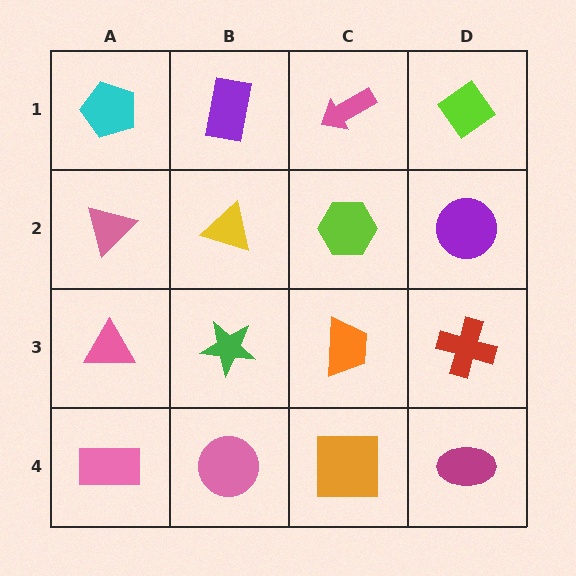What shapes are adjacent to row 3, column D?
A purple circle (row 2, column D), a magenta ellipse (row 4, column D), an orange trapezoid (row 3, column C).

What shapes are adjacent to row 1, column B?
A yellow triangle (row 2, column B), a cyan pentagon (row 1, column A), a pink arrow (row 1, column C).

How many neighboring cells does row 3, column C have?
4.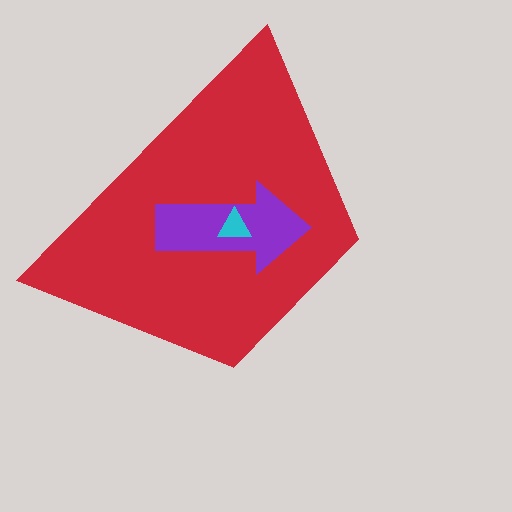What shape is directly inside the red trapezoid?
The purple arrow.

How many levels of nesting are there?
3.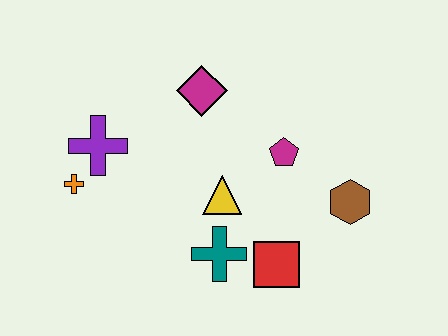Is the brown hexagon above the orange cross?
No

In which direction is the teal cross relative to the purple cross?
The teal cross is to the right of the purple cross.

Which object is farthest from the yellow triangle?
The orange cross is farthest from the yellow triangle.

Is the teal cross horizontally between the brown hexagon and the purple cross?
Yes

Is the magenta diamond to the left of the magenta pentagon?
Yes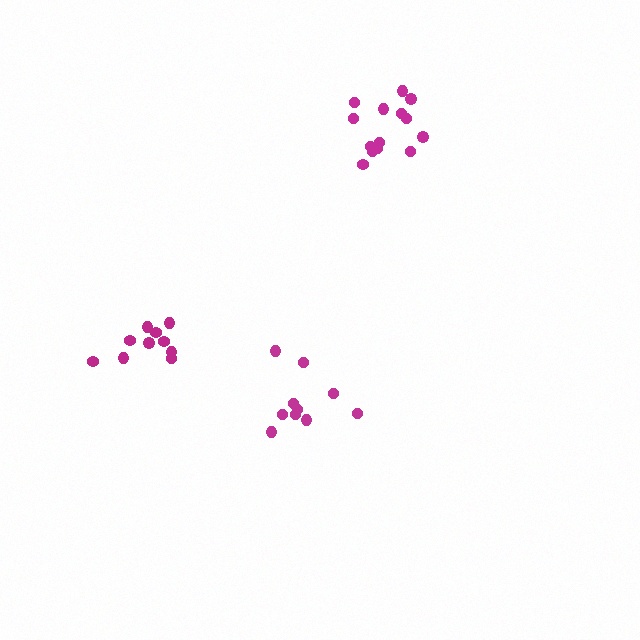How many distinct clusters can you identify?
There are 3 distinct clusters.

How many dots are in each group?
Group 1: 10 dots, Group 2: 14 dots, Group 3: 10 dots (34 total).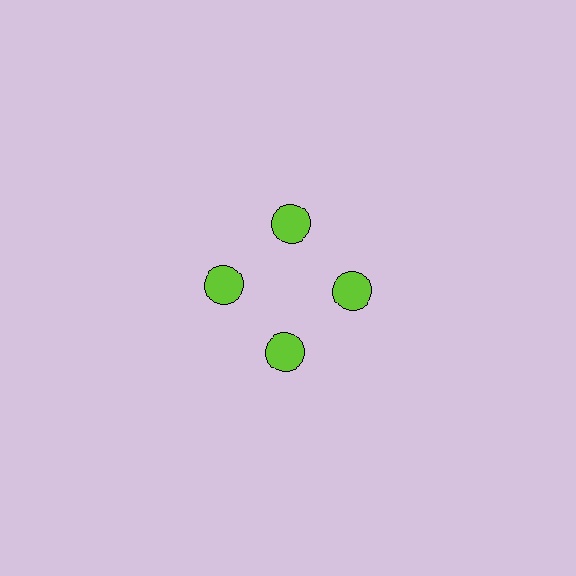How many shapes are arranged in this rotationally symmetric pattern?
There are 4 shapes, arranged in 4 groups of 1.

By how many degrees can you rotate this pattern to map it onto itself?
The pattern maps onto itself every 90 degrees of rotation.